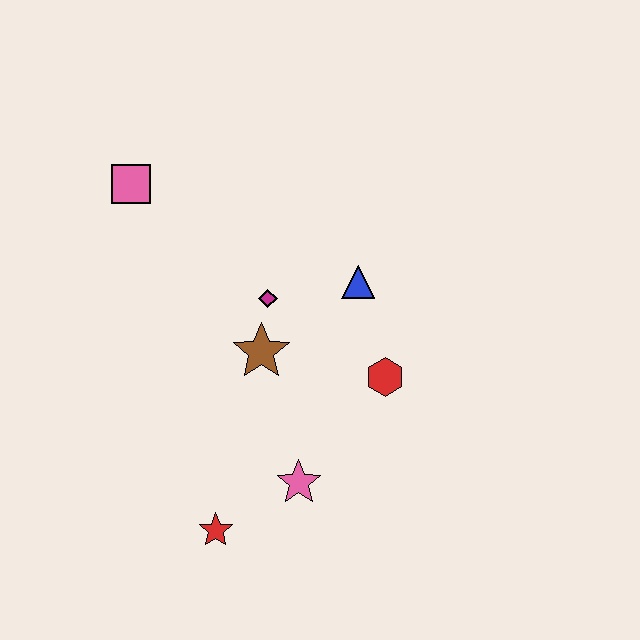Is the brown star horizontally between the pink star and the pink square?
Yes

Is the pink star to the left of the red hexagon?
Yes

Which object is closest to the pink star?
The red star is closest to the pink star.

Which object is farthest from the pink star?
The pink square is farthest from the pink star.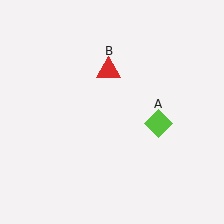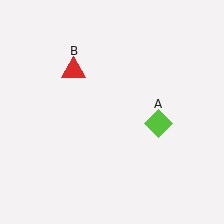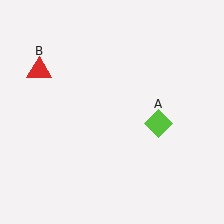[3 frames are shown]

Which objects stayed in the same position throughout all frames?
Lime diamond (object A) remained stationary.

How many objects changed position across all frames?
1 object changed position: red triangle (object B).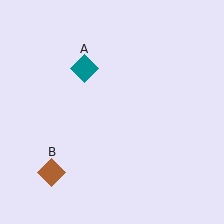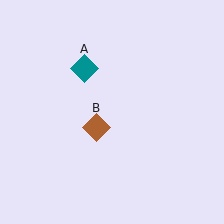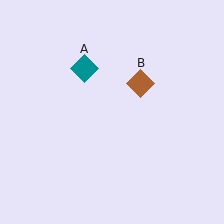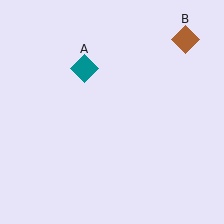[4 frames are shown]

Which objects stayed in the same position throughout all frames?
Teal diamond (object A) remained stationary.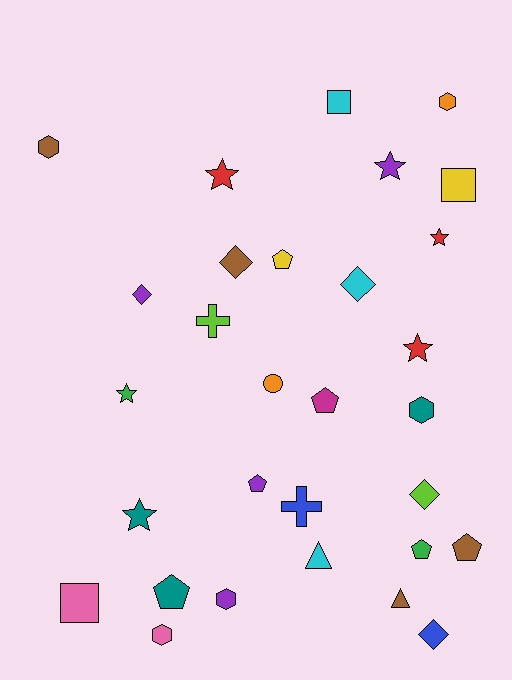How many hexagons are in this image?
There are 5 hexagons.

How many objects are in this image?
There are 30 objects.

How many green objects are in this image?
There are 2 green objects.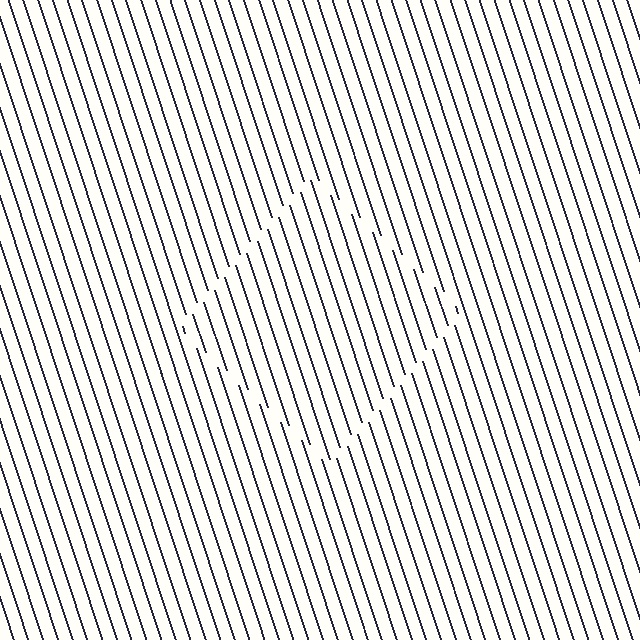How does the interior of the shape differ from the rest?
The interior of the shape contains the same grating, shifted by half a period — the contour is defined by the phase discontinuity where line-ends from the inner and outer gratings abut.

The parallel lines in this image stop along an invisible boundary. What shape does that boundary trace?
An illusory square. The interior of the shape contains the same grating, shifted by half a period — the contour is defined by the phase discontinuity where line-ends from the inner and outer gratings abut.